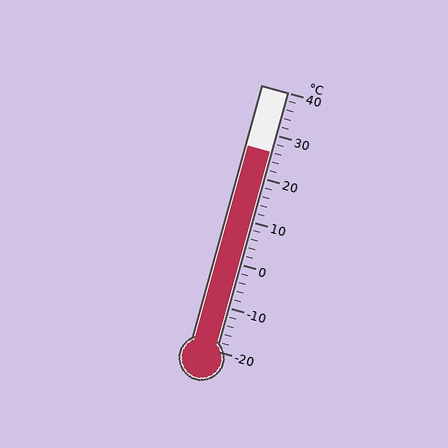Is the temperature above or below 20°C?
The temperature is above 20°C.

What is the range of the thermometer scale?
The thermometer scale ranges from -20°C to 40°C.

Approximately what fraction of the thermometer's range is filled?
The thermometer is filled to approximately 75% of its range.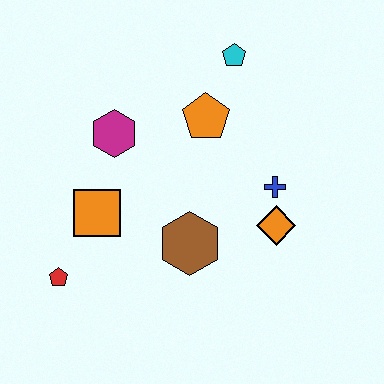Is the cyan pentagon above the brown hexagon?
Yes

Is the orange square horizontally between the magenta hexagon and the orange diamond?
No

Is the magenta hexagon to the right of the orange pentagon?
No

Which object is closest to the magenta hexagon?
The orange square is closest to the magenta hexagon.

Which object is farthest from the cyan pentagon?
The red pentagon is farthest from the cyan pentagon.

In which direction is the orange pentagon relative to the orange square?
The orange pentagon is to the right of the orange square.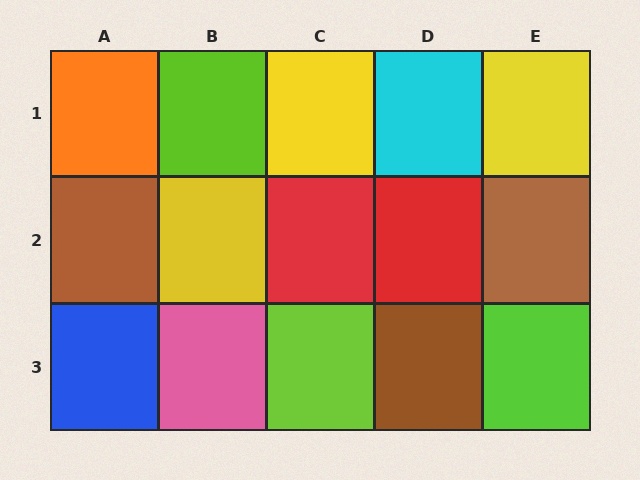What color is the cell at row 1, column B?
Lime.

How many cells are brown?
3 cells are brown.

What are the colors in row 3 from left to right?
Blue, pink, lime, brown, lime.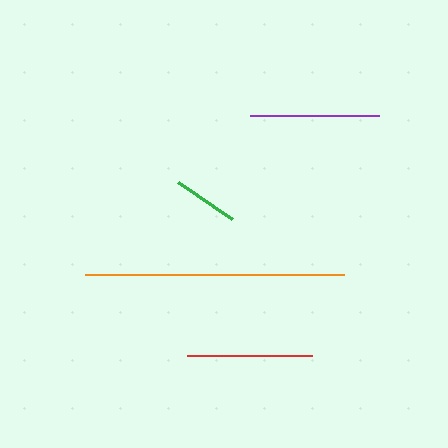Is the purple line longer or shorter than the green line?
The purple line is longer than the green line.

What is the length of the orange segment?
The orange segment is approximately 259 pixels long.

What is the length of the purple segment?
The purple segment is approximately 128 pixels long.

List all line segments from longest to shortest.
From longest to shortest: orange, purple, red, green.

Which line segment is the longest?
The orange line is the longest at approximately 259 pixels.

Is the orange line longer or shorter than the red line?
The orange line is longer than the red line.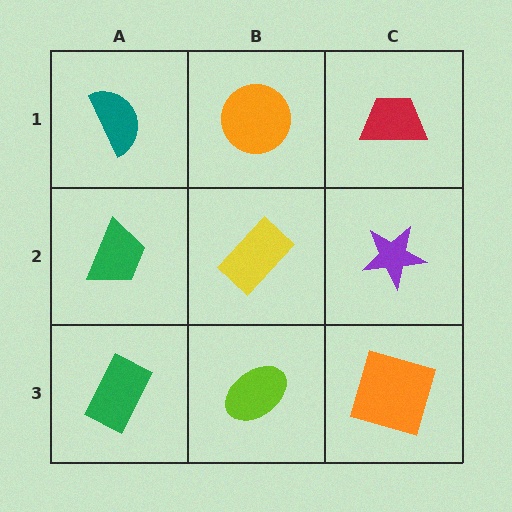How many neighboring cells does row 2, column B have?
4.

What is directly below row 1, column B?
A yellow rectangle.